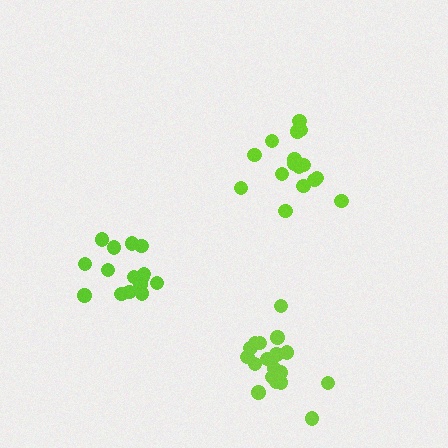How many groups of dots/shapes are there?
There are 3 groups.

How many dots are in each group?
Group 1: 16 dots, Group 2: 18 dots, Group 3: 15 dots (49 total).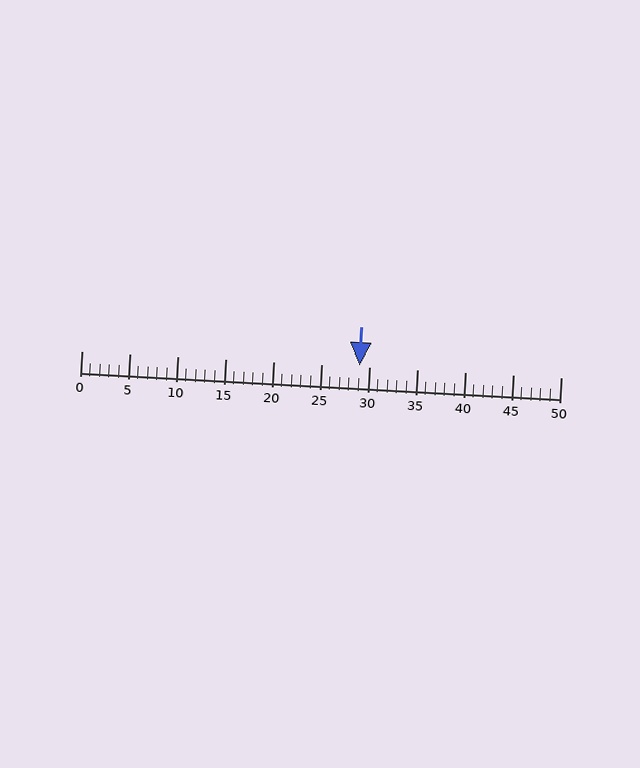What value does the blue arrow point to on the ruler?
The blue arrow points to approximately 29.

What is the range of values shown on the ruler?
The ruler shows values from 0 to 50.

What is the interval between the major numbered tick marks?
The major tick marks are spaced 5 units apart.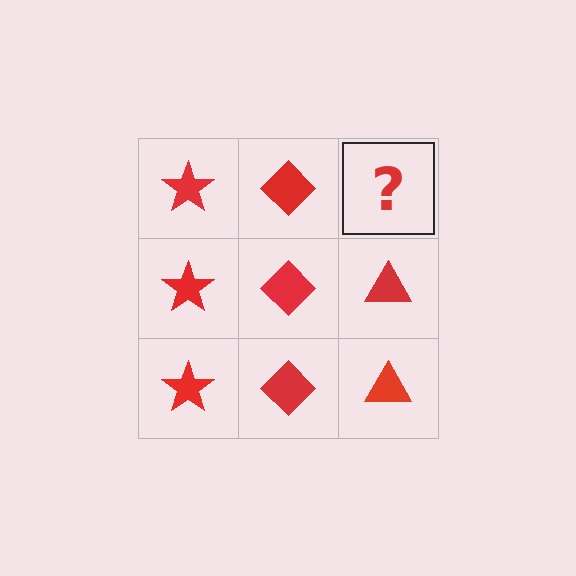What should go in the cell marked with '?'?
The missing cell should contain a red triangle.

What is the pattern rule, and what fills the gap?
The rule is that each column has a consistent shape. The gap should be filled with a red triangle.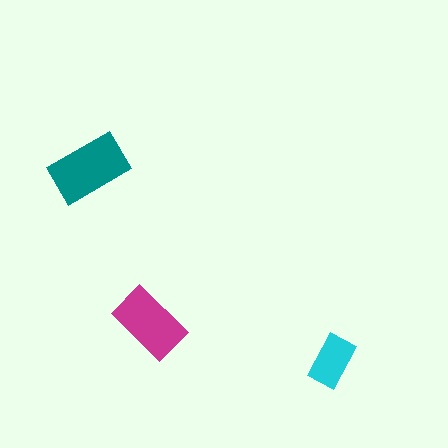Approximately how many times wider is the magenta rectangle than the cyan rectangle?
About 1.5 times wider.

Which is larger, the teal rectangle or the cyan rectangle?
The teal one.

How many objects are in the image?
There are 3 objects in the image.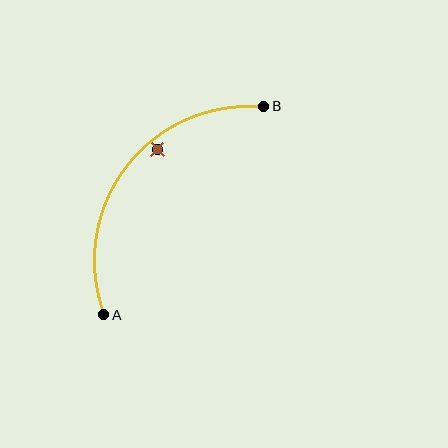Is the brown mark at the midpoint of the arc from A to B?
No — the brown mark does not lie on the arc at all. It sits slightly inside the curve.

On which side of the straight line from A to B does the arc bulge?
The arc bulges above and to the left of the straight line connecting A and B.